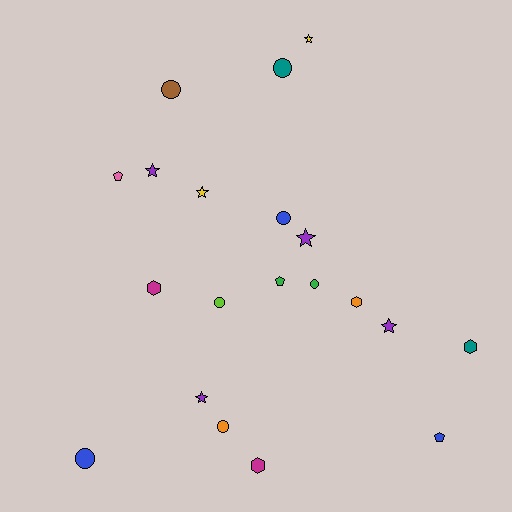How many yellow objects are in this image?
There are 2 yellow objects.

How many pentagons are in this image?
There are 3 pentagons.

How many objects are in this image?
There are 20 objects.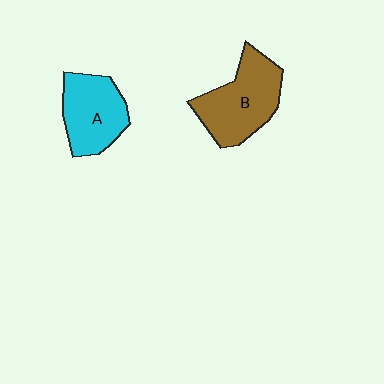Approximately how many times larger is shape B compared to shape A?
Approximately 1.2 times.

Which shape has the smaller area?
Shape A (cyan).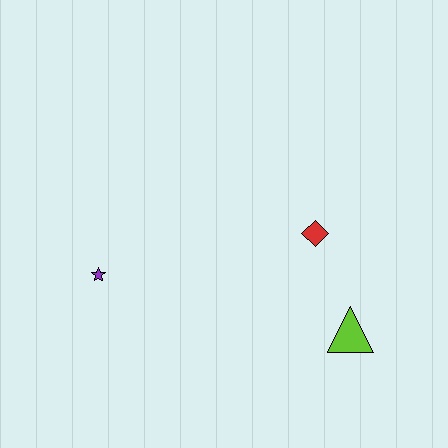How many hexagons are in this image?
There are no hexagons.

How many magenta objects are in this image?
There are no magenta objects.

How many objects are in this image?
There are 3 objects.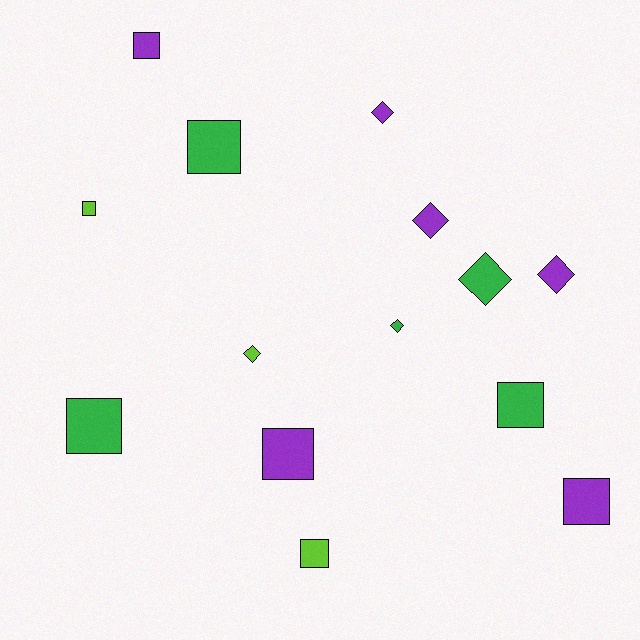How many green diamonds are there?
There are 2 green diamonds.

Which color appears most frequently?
Purple, with 6 objects.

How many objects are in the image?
There are 14 objects.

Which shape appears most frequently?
Square, with 8 objects.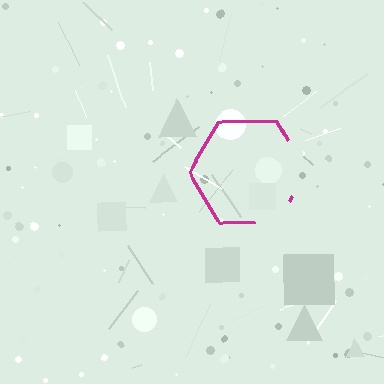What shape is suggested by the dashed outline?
The dashed outline suggests a hexagon.